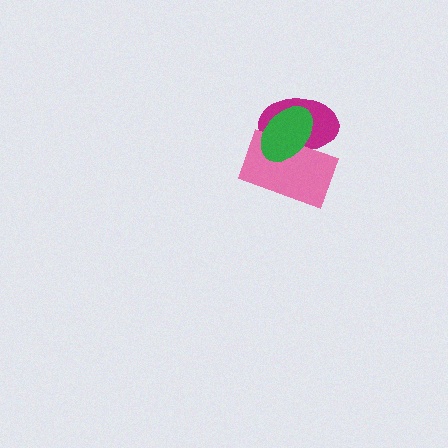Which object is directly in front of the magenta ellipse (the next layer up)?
The pink rectangle is directly in front of the magenta ellipse.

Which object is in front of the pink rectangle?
The green ellipse is in front of the pink rectangle.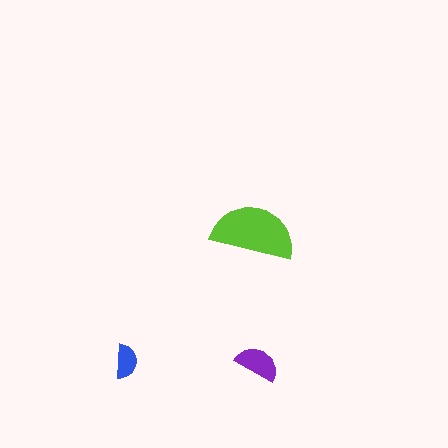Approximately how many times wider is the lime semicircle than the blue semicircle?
About 2.5 times wider.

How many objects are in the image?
There are 3 objects in the image.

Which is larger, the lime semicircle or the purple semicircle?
The lime one.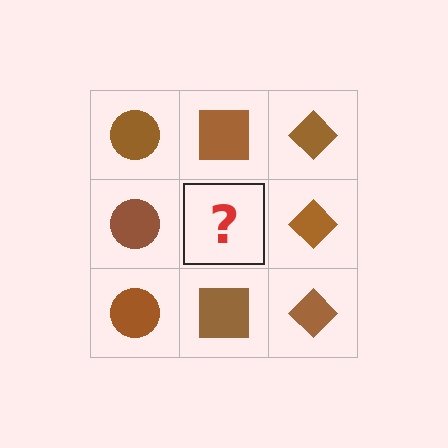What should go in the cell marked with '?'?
The missing cell should contain a brown square.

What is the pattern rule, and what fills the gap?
The rule is that each column has a consistent shape. The gap should be filled with a brown square.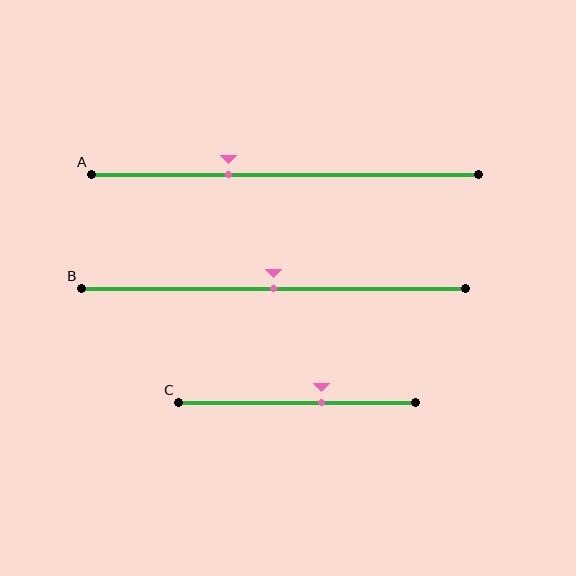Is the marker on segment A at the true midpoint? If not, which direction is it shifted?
No, the marker on segment A is shifted to the left by about 15% of the segment length.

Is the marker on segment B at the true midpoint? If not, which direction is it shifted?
Yes, the marker on segment B is at the true midpoint.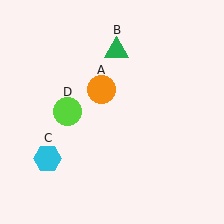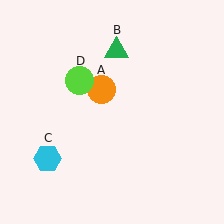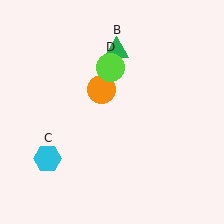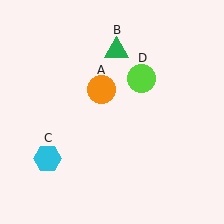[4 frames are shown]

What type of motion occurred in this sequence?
The lime circle (object D) rotated clockwise around the center of the scene.